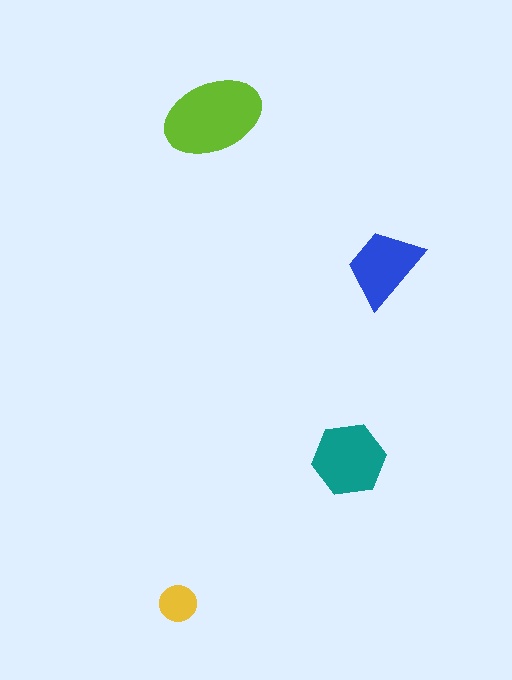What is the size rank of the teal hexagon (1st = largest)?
2nd.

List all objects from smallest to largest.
The yellow circle, the blue trapezoid, the teal hexagon, the lime ellipse.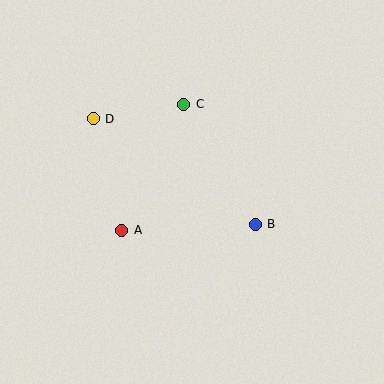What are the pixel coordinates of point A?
Point A is at (122, 230).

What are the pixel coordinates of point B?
Point B is at (255, 224).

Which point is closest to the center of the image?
Point B at (255, 224) is closest to the center.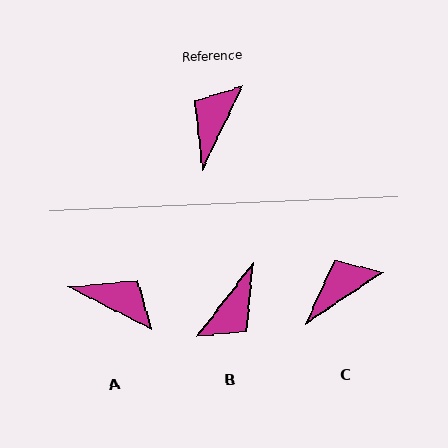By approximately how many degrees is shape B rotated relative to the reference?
Approximately 168 degrees counter-clockwise.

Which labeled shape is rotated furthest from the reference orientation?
B, about 168 degrees away.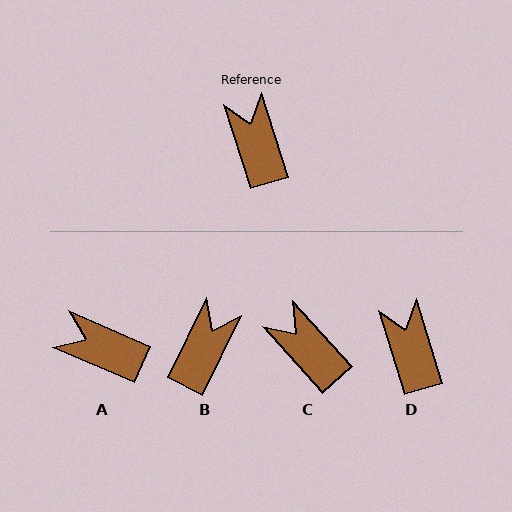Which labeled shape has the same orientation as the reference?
D.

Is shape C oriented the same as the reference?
No, it is off by about 25 degrees.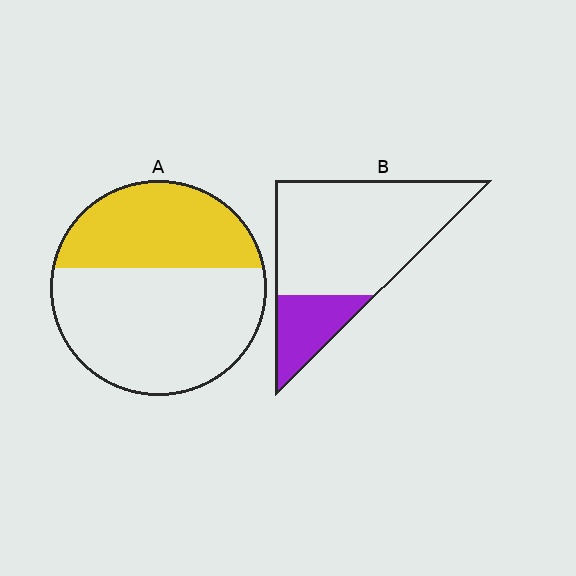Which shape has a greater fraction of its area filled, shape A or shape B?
Shape A.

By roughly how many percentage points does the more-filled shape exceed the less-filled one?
By roughly 15 percentage points (A over B).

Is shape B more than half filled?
No.